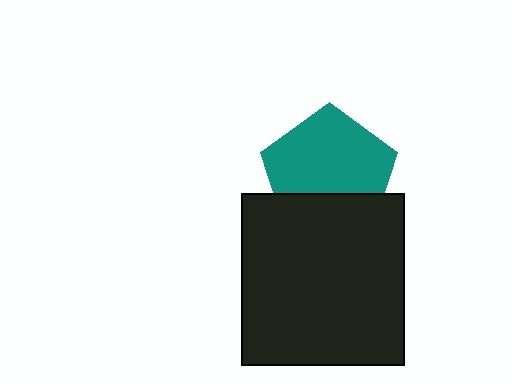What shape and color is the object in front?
The object in front is a black rectangle.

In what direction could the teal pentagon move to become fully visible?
The teal pentagon could move up. That would shift it out from behind the black rectangle entirely.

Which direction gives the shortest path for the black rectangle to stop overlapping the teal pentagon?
Moving down gives the shortest separation.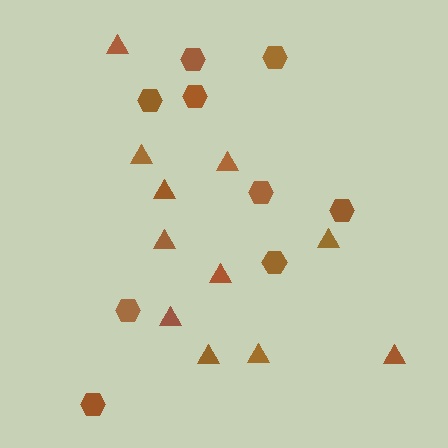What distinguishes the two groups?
There are 2 groups: one group of triangles (11) and one group of hexagons (9).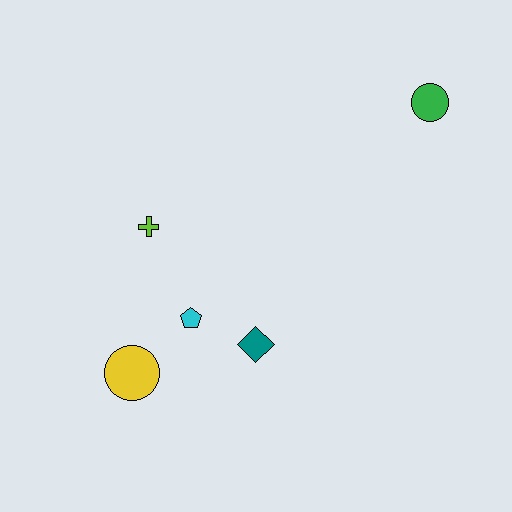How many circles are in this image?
There are 2 circles.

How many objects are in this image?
There are 5 objects.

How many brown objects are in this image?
There are no brown objects.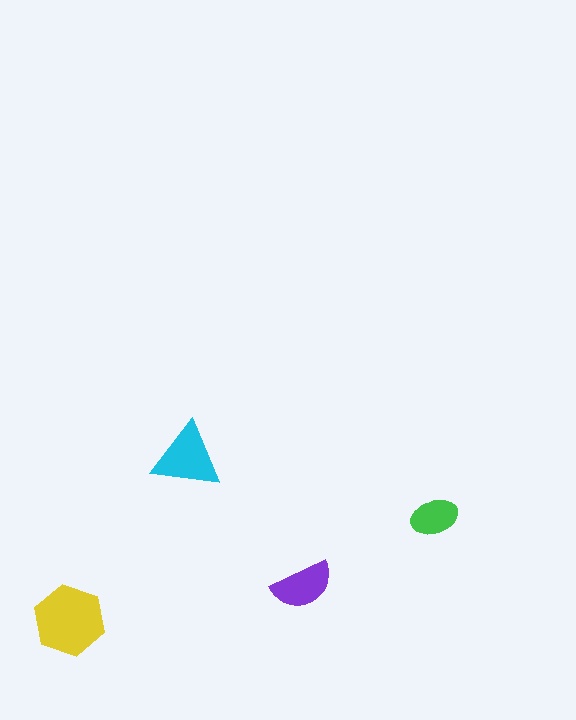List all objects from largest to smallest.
The yellow hexagon, the cyan triangle, the purple semicircle, the green ellipse.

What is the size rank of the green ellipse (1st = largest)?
4th.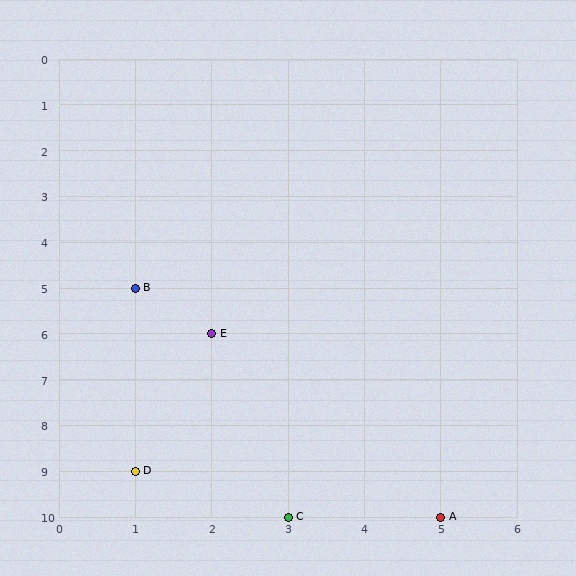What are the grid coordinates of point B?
Point B is at grid coordinates (1, 5).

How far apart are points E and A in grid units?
Points E and A are 3 columns and 4 rows apart (about 5.0 grid units diagonally).